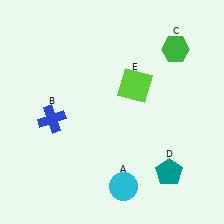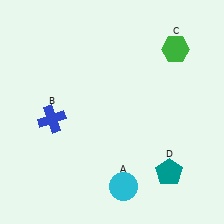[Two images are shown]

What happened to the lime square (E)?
The lime square (E) was removed in Image 2. It was in the top-right area of Image 1.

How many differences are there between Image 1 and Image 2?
There is 1 difference between the two images.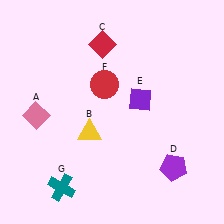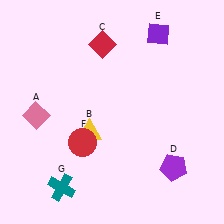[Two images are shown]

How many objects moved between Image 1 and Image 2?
2 objects moved between the two images.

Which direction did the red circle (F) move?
The red circle (F) moved down.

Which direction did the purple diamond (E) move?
The purple diamond (E) moved up.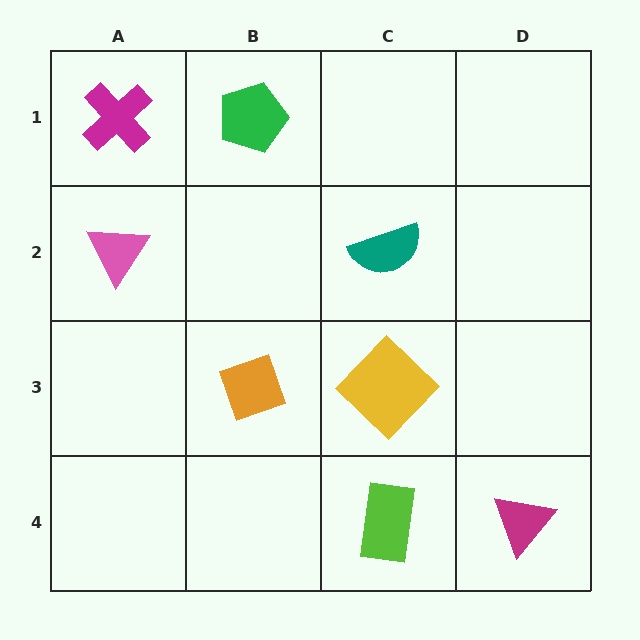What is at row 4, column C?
A lime rectangle.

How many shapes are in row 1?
2 shapes.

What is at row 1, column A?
A magenta cross.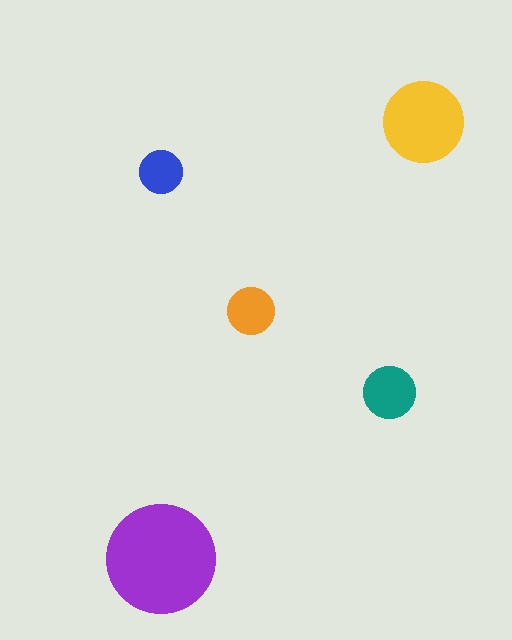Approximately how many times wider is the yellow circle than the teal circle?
About 1.5 times wider.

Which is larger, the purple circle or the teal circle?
The purple one.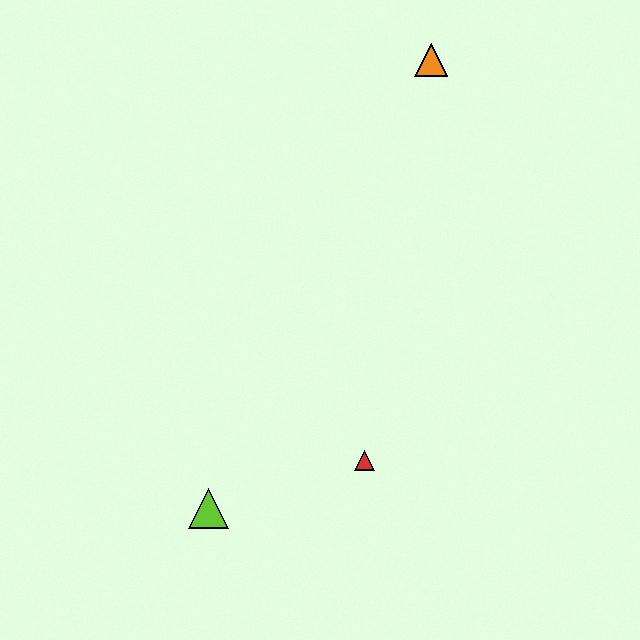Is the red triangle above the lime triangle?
Yes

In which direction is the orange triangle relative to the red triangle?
The orange triangle is above the red triangle.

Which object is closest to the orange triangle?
The red triangle is closest to the orange triangle.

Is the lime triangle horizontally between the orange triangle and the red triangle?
No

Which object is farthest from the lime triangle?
The orange triangle is farthest from the lime triangle.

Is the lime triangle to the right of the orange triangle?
No